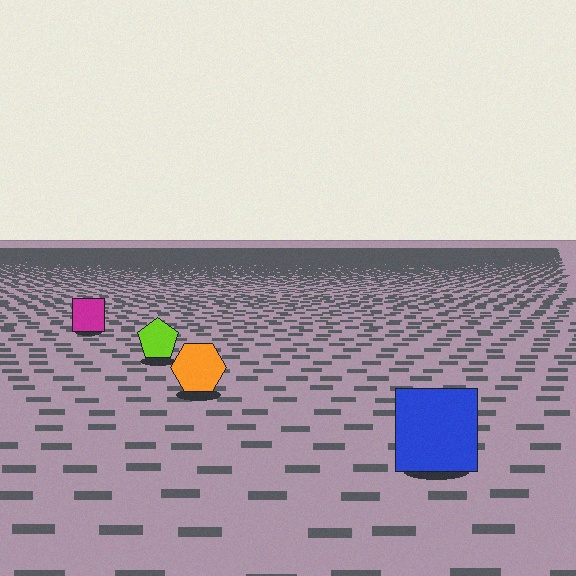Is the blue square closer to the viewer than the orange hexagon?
Yes. The blue square is closer — you can tell from the texture gradient: the ground texture is coarser near it.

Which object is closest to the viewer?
The blue square is closest. The texture marks near it are larger and more spread out.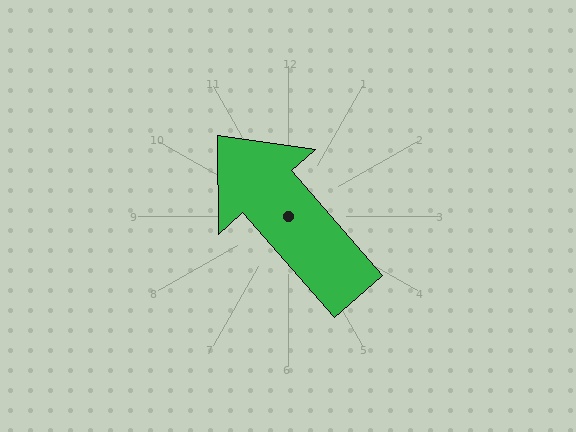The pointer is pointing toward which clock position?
Roughly 11 o'clock.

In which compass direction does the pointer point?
Northwest.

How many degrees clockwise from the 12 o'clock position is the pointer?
Approximately 319 degrees.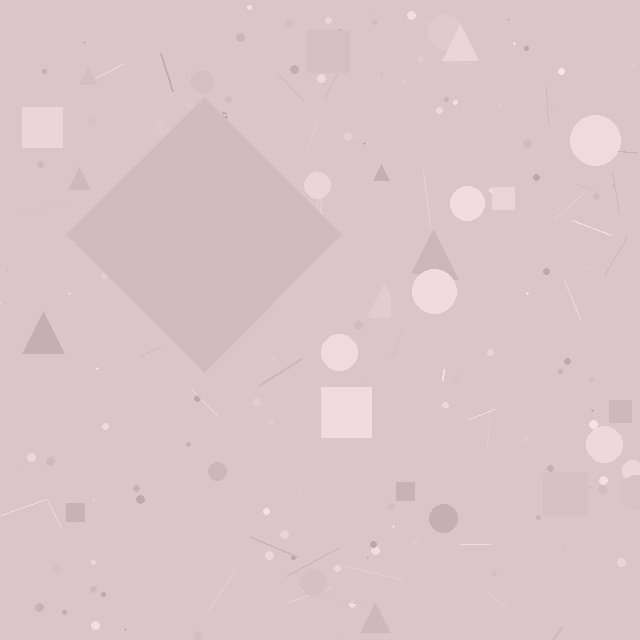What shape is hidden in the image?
A diamond is hidden in the image.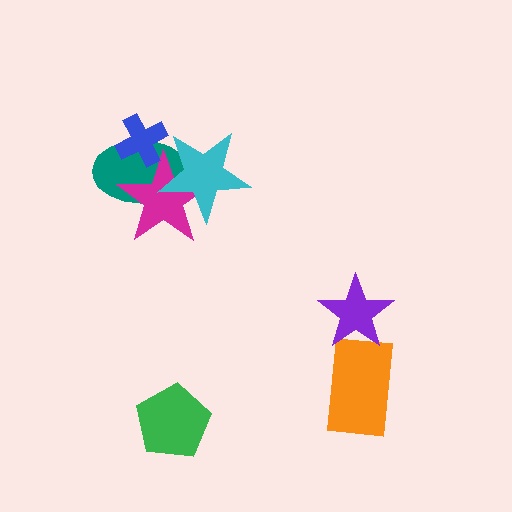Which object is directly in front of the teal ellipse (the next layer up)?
The magenta star is directly in front of the teal ellipse.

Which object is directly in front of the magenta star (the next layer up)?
The blue cross is directly in front of the magenta star.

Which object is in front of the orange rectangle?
The purple star is in front of the orange rectangle.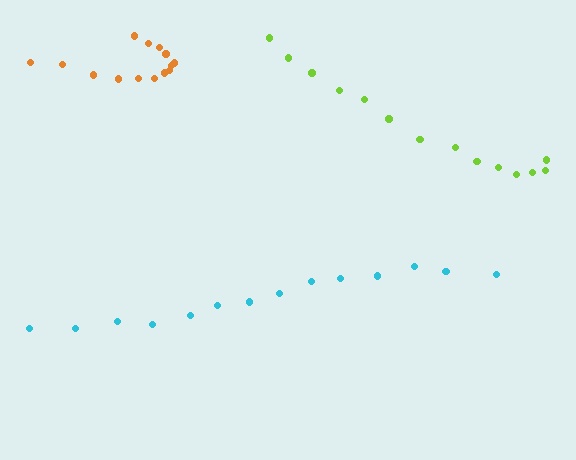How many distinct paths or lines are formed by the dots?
There are 3 distinct paths.